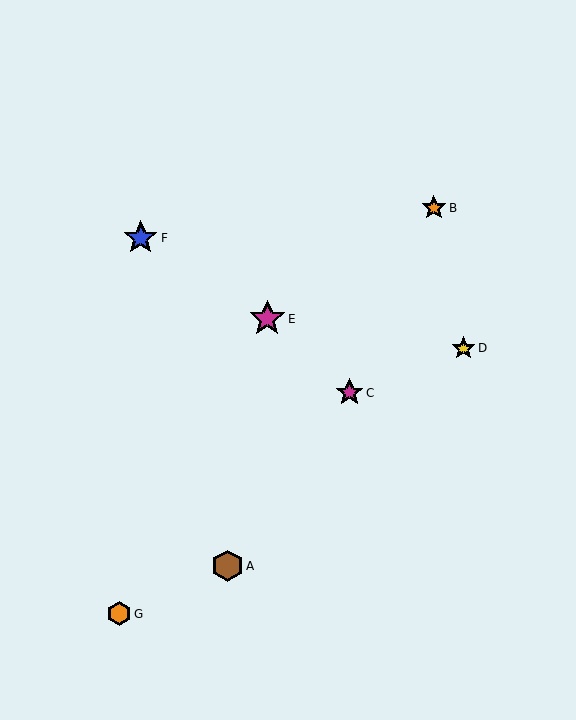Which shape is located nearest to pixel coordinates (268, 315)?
The magenta star (labeled E) at (267, 319) is nearest to that location.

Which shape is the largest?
The magenta star (labeled E) is the largest.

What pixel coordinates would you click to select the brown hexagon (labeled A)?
Click at (227, 566) to select the brown hexagon A.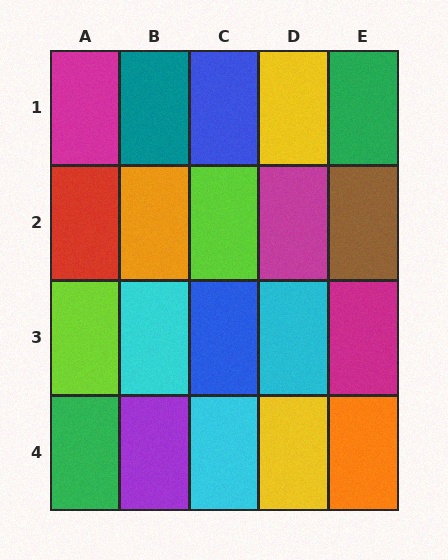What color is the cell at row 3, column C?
Blue.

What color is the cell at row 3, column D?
Cyan.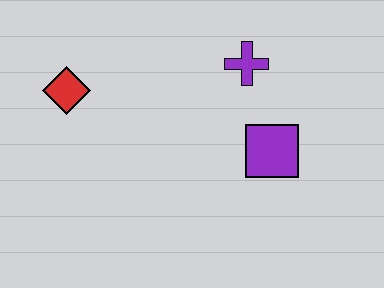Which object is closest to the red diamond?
The purple cross is closest to the red diamond.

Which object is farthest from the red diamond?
The purple square is farthest from the red diamond.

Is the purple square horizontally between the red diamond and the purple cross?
No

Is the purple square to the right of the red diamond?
Yes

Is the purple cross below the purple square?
No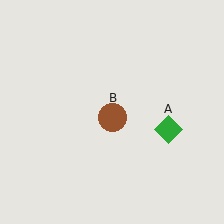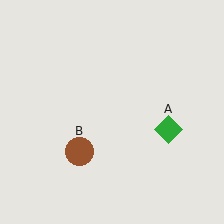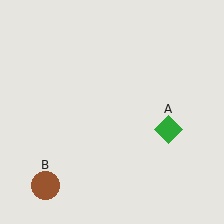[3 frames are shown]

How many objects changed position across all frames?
1 object changed position: brown circle (object B).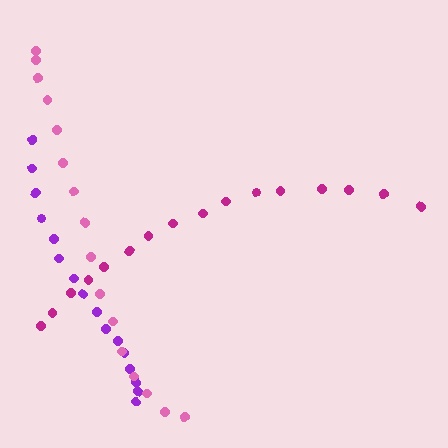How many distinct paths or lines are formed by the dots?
There are 3 distinct paths.